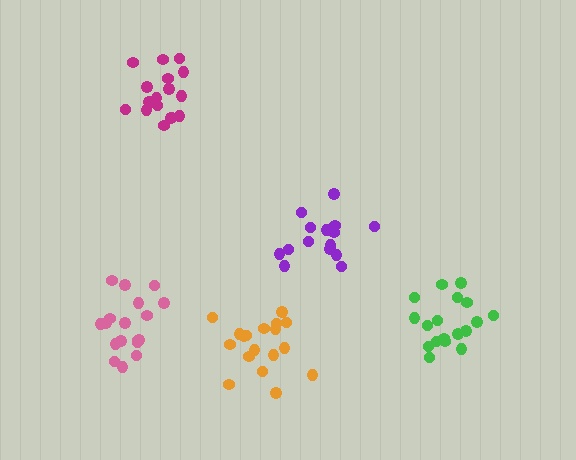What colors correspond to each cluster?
The clusters are colored: green, orange, purple, pink, magenta.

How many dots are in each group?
Group 1: 18 dots, Group 2: 18 dots, Group 3: 15 dots, Group 4: 18 dots, Group 5: 18 dots (87 total).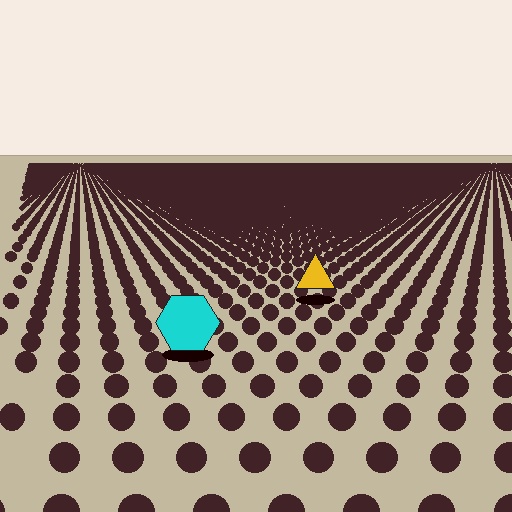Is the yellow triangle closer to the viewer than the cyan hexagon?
No. The cyan hexagon is closer — you can tell from the texture gradient: the ground texture is coarser near it.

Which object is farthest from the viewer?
The yellow triangle is farthest from the viewer. It appears smaller and the ground texture around it is denser.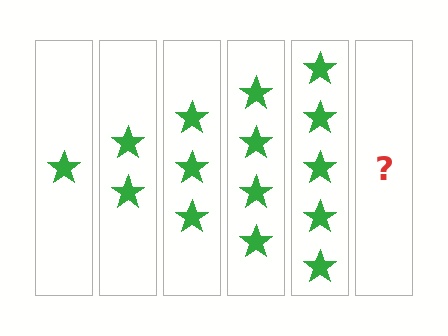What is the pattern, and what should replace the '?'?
The pattern is that each step adds one more star. The '?' should be 6 stars.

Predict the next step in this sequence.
The next step is 6 stars.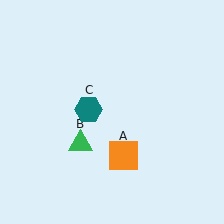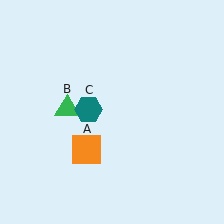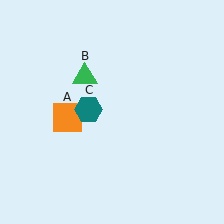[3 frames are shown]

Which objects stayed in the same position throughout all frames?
Teal hexagon (object C) remained stationary.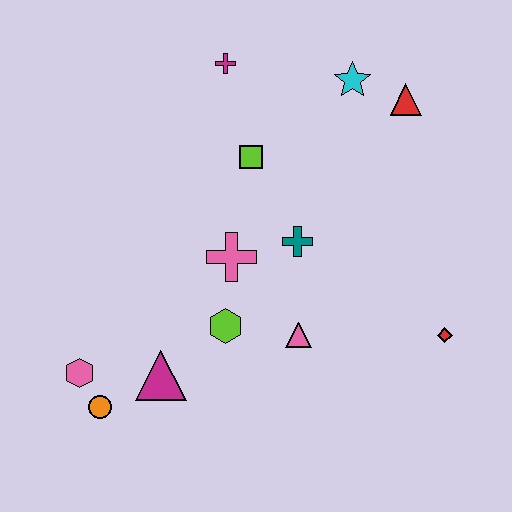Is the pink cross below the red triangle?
Yes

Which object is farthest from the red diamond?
The pink hexagon is farthest from the red diamond.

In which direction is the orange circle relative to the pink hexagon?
The orange circle is below the pink hexagon.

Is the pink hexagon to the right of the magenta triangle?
No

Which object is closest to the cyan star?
The red triangle is closest to the cyan star.